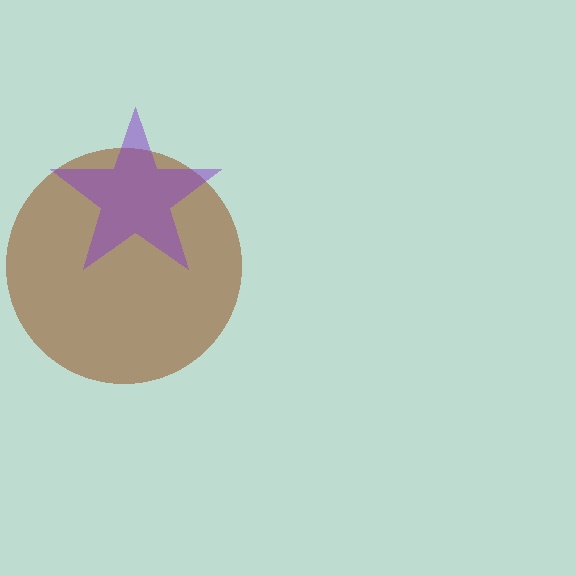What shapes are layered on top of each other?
The layered shapes are: a brown circle, a purple star.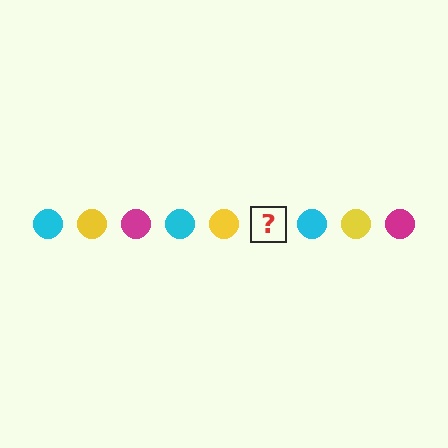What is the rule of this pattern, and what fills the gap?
The rule is that the pattern cycles through cyan, yellow, magenta circles. The gap should be filled with a magenta circle.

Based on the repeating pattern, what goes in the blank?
The blank should be a magenta circle.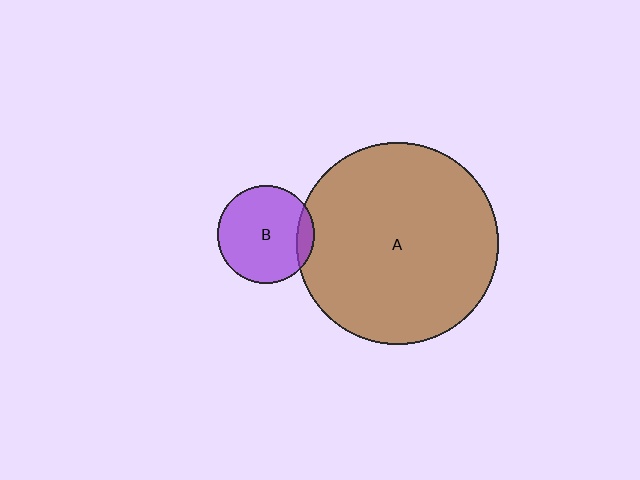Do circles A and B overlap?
Yes.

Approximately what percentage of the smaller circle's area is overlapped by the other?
Approximately 10%.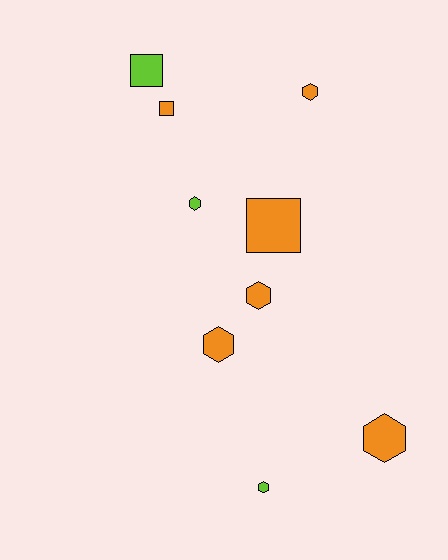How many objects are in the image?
There are 9 objects.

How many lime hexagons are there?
There are 2 lime hexagons.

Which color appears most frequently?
Orange, with 6 objects.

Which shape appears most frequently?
Hexagon, with 6 objects.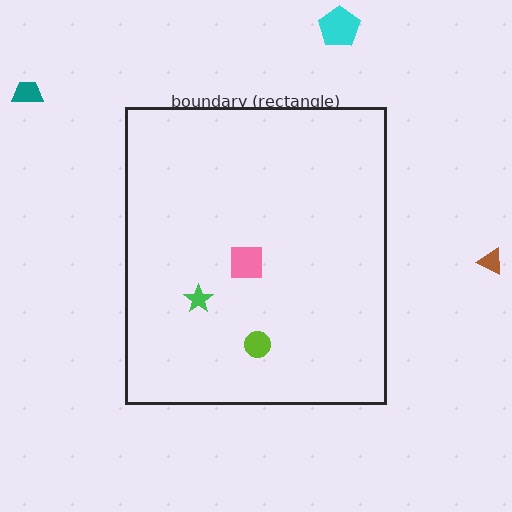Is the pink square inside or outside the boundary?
Inside.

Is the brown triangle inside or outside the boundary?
Outside.